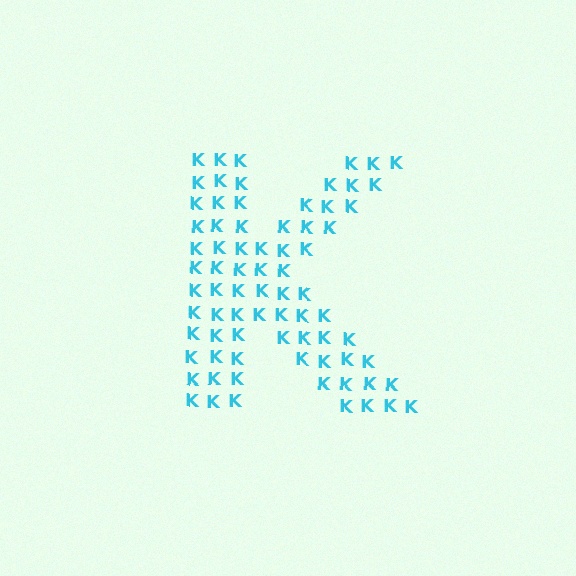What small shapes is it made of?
It is made of small letter K's.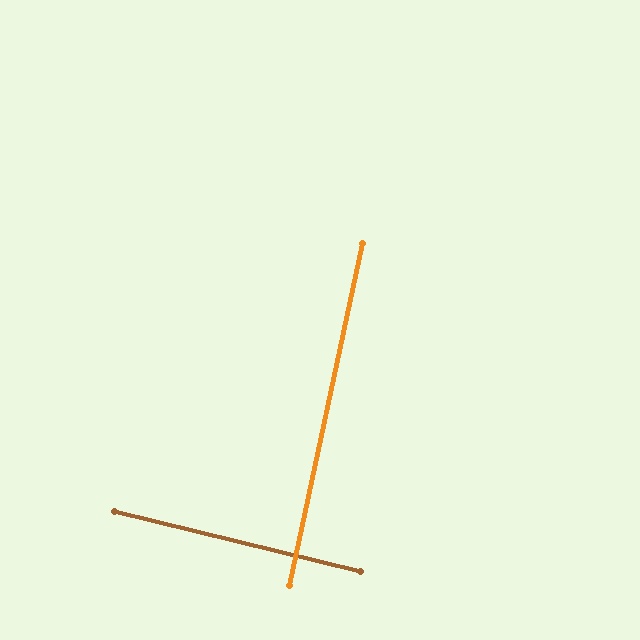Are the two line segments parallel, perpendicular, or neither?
Perpendicular — they meet at approximately 88°.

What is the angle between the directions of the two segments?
Approximately 88 degrees.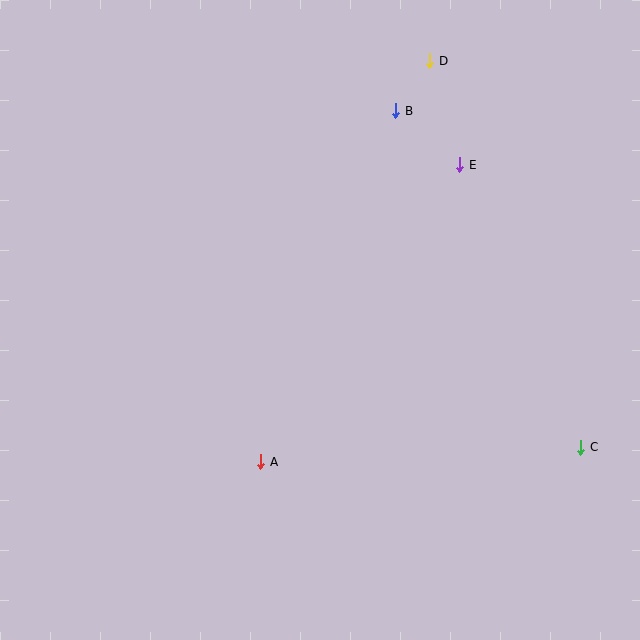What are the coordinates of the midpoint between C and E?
The midpoint between C and E is at (520, 306).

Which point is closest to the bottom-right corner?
Point C is closest to the bottom-right corner.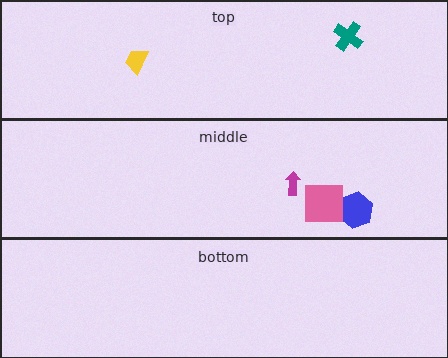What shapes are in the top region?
The teal cross, the yellow trapezoid.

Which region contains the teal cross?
The top region.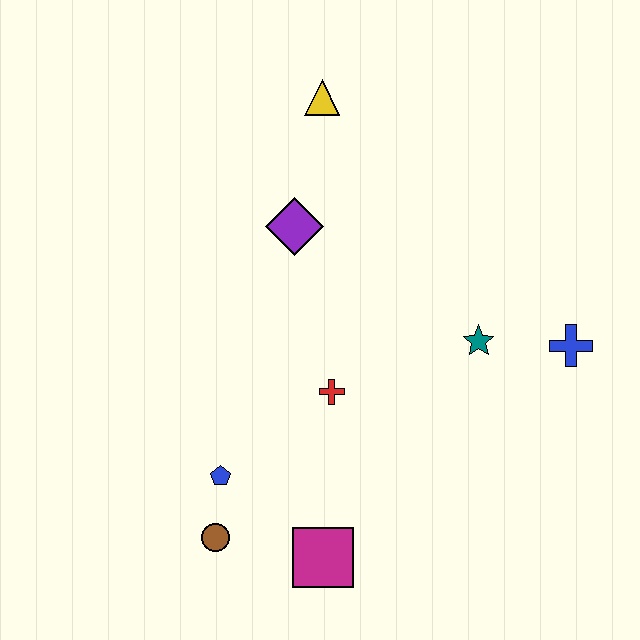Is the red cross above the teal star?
No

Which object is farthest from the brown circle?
The yellow triangle is farthest from the brown circle.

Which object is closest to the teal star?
The blue cross is closest to the teal star.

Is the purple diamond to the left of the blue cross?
Yes